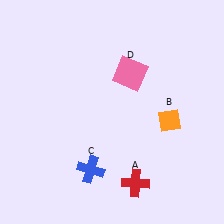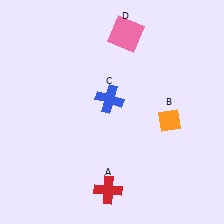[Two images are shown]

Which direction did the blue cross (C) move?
The blue cross (C) moved up.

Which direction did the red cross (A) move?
The red cross (A) moved left.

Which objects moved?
The objects that moved are: the red cross (A), the blue cross (C), the pink square (D).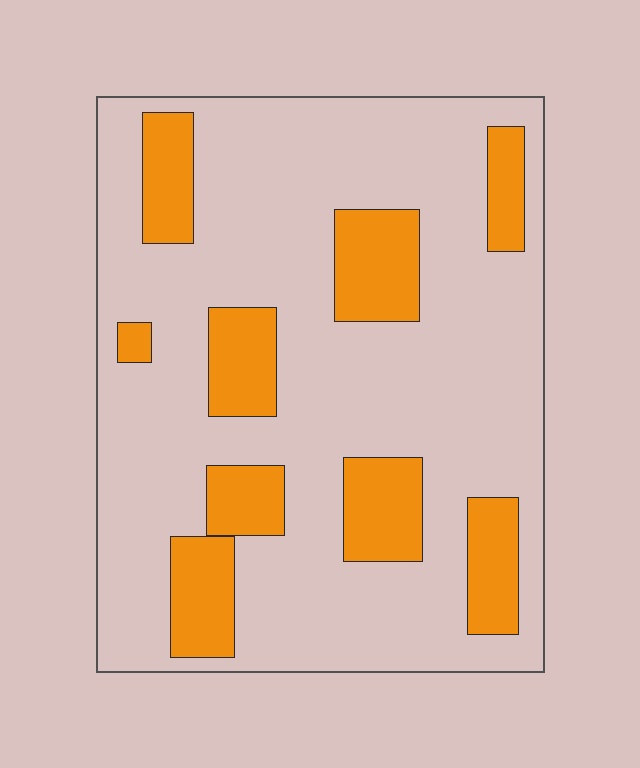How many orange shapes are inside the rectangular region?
9.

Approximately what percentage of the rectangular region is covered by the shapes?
Approximately 25%.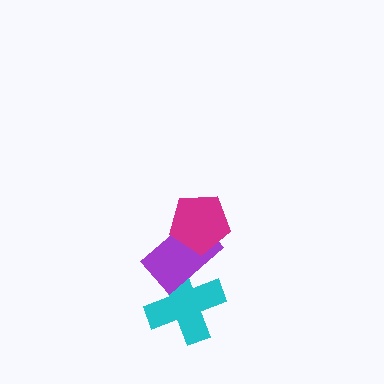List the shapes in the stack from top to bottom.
From top to bottom: the magenta pentagon, the purple rectangle, the cyan cross.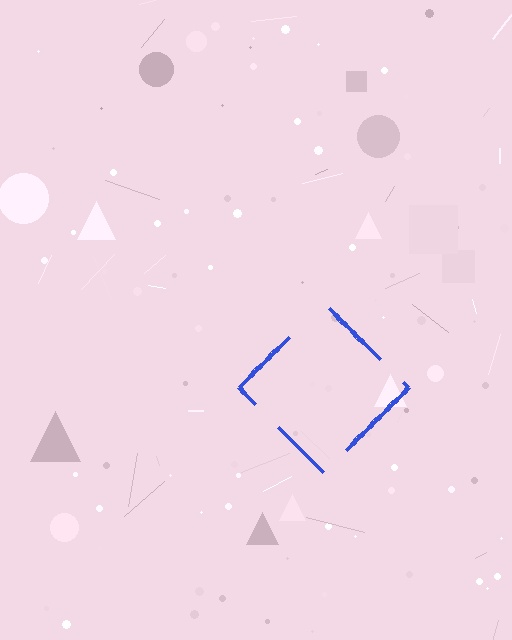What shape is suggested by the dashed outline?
The dashed outline suggests a diamond.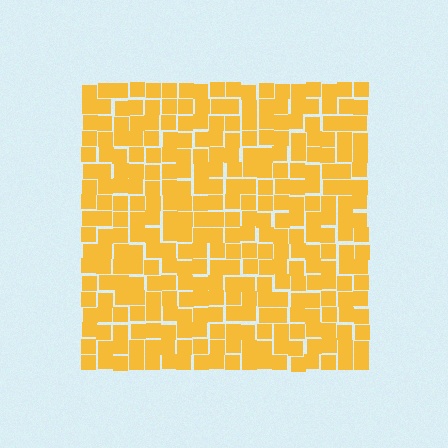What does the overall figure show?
The overall figure shows a square.